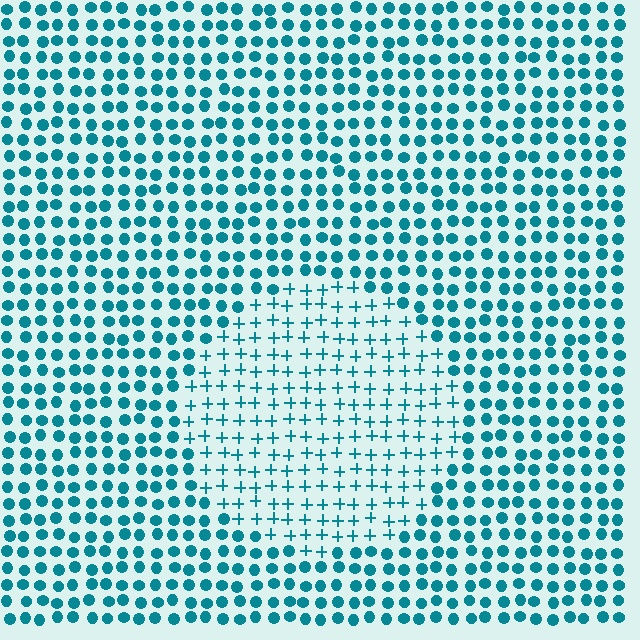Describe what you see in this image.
The image is filled with small teal elements arranged in a uniform grid. A circle-shaped region contains plus signs, while the surrounding area contains circles. The boundary is defined purely by the change in element shape.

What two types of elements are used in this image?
The image uses plus signs inside the circle region and circles outside it.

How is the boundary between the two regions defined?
The boundary is defined by a change in element shape: plus signs inside vs. circles outside. All elements share the same color and spacing.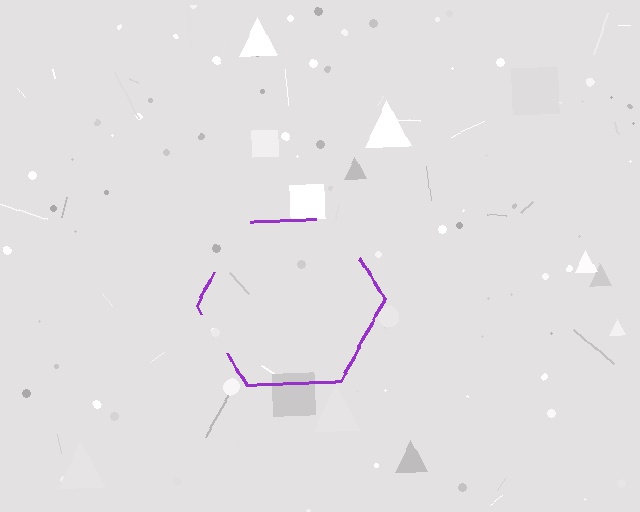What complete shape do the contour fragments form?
The contour fragments form a hexagon.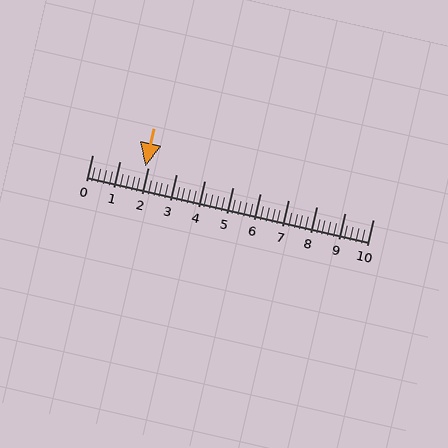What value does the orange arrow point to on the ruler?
The orange arrow points to approximately 1.9.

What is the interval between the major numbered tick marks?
The major tick marks are spaced 1 units apart.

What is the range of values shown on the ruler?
The ruler shows values from 0 to 10.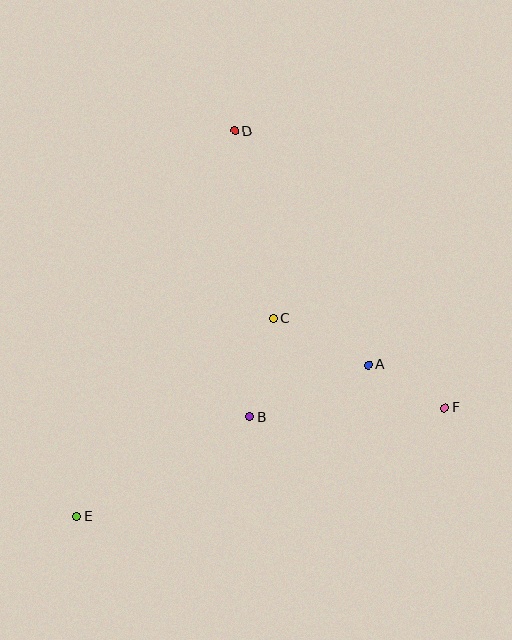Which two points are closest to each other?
Points A and F are closest to each other.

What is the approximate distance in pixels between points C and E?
The distance between C and E is approximately 279 pixels.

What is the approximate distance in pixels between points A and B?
The distance between A and B is approximately 129 pixels.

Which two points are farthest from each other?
Points D and E are farthest from each other.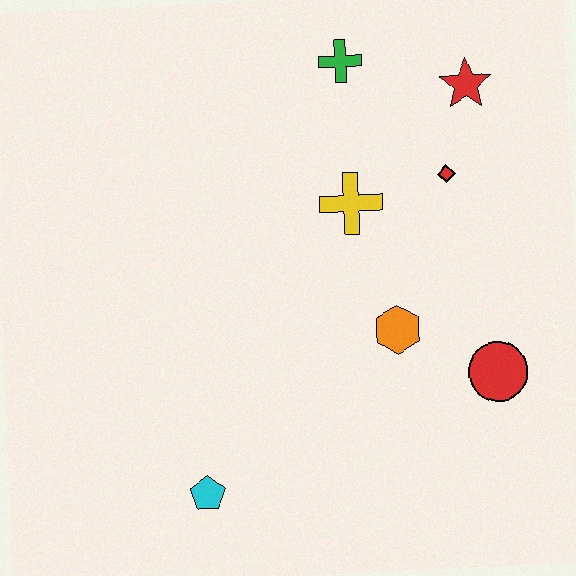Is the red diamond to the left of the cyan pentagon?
No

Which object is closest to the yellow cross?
The red diamond is closest to the yellow cross.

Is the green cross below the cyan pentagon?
No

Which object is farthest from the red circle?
The green cross is farthest from the red circle.